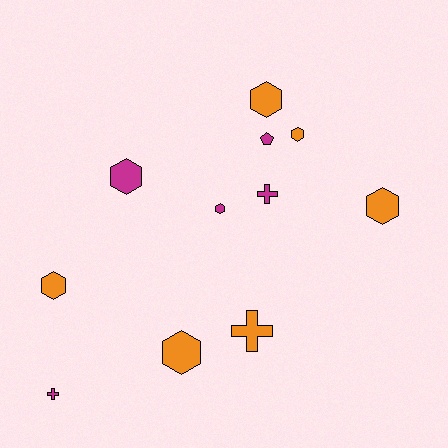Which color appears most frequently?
Orange, with 6 objects.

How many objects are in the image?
There are 11 objects.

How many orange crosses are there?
There is 1 orange cross.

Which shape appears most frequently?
Hexagon, with 7 objects.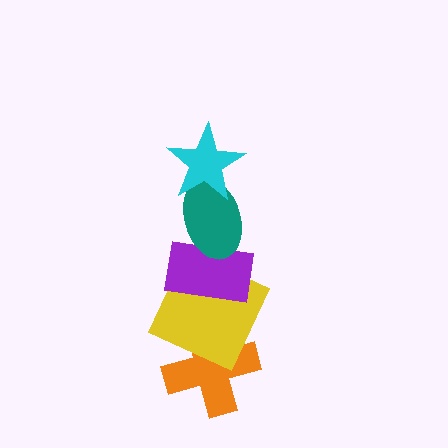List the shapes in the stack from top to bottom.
From top to bottom: the cyan star, the teal ellipse, the purple rectangle, the yellow square, the orange cross.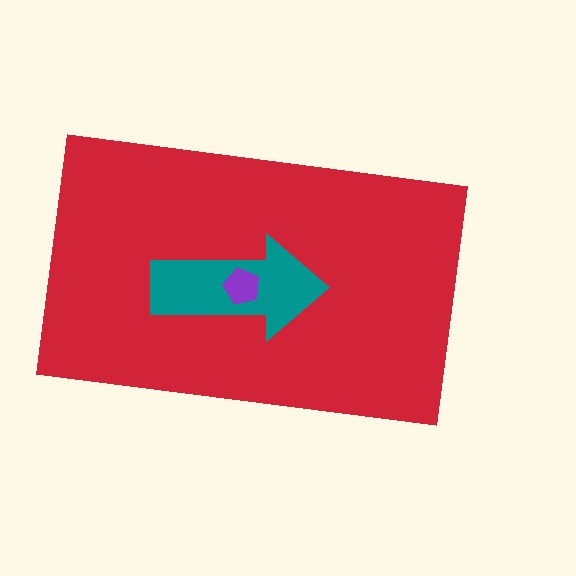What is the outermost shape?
The red rectangle.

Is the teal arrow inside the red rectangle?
Yes.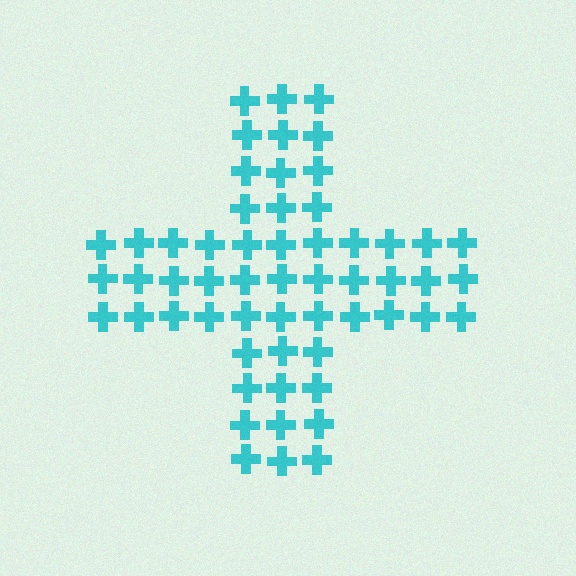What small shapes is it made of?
It is made of small crosses.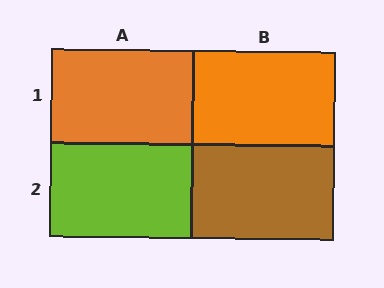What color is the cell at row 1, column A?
Orange.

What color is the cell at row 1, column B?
Orange.